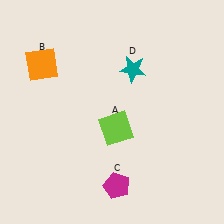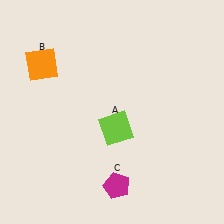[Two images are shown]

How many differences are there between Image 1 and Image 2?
There is 1 difference between the two images.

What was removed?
The teal star (D) was removed in Image 2.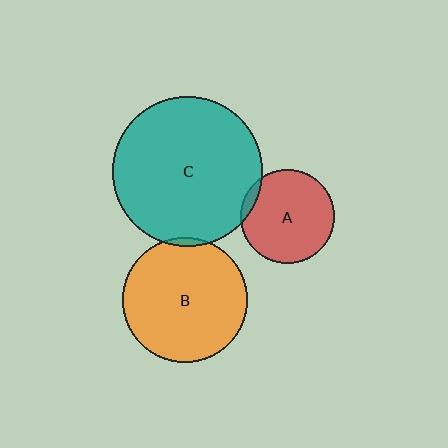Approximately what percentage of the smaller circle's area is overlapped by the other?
Approximately 5%.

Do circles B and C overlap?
Yes.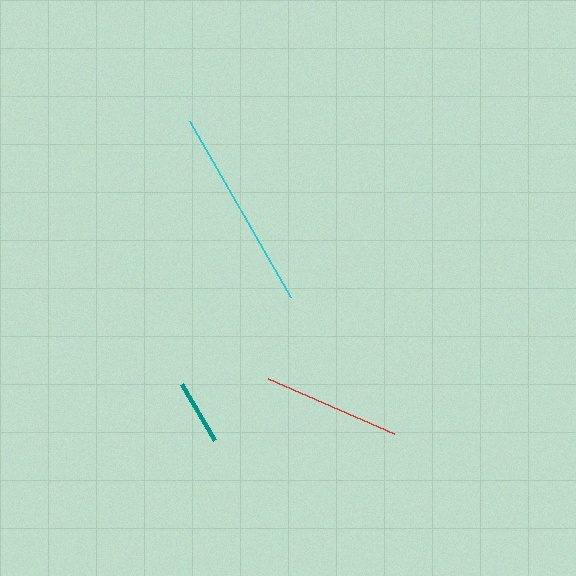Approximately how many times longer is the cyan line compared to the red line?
The cyan line is approximately 1.5 times the length of the red line.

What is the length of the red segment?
The red segment is approximately 138 pixels long.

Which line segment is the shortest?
The teal line is the shortest at approximately 65 pixels.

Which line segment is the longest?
The cyan line is the longest at approximately 203 pixels.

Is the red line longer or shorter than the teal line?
The red line is longer than the teal line.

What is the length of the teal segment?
The teal segment is approximately 65 pixels long.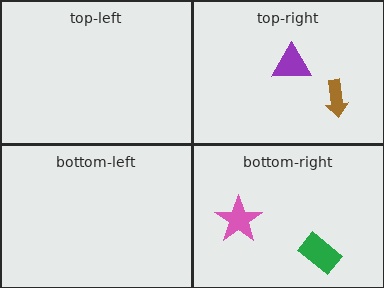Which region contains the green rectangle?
The bottom-right region.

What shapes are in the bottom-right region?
The pink star, the green rectangle.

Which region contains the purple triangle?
The top-right region.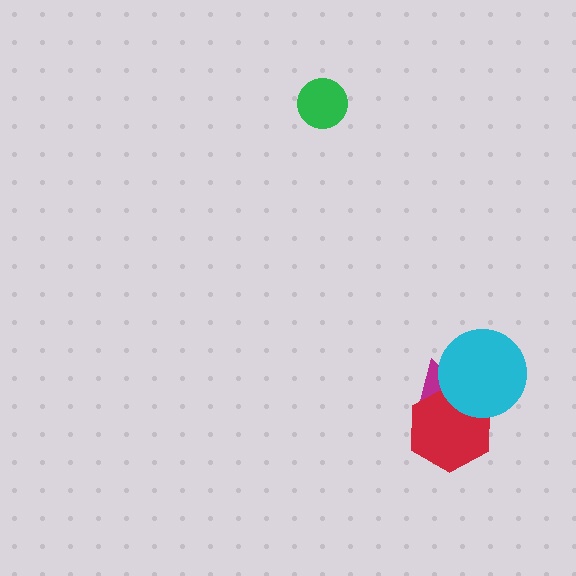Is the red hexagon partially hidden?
Yes, it is partially covered by another shape.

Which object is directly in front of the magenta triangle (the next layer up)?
The red hexagon is directly in front of the magenta triangle.